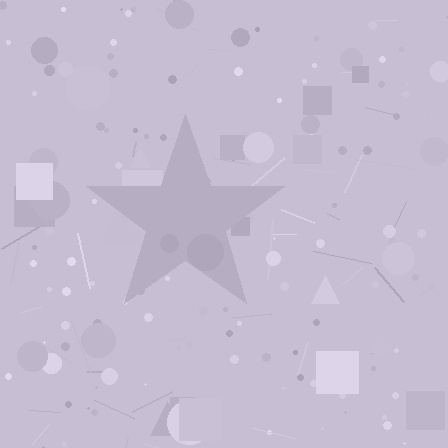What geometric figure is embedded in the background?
A star is embedded in the background.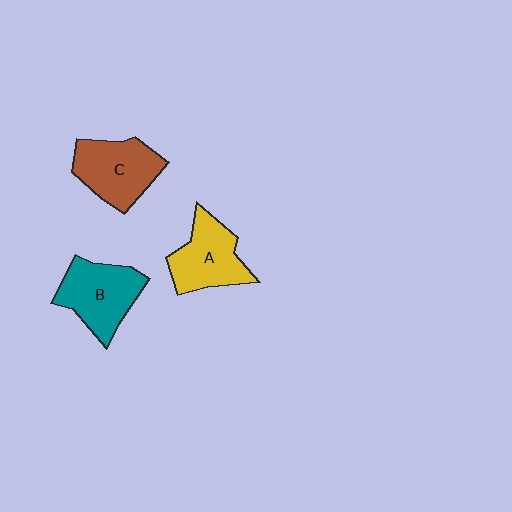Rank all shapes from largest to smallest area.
From largest to smallest: B (teal), C (brown), A (yellow).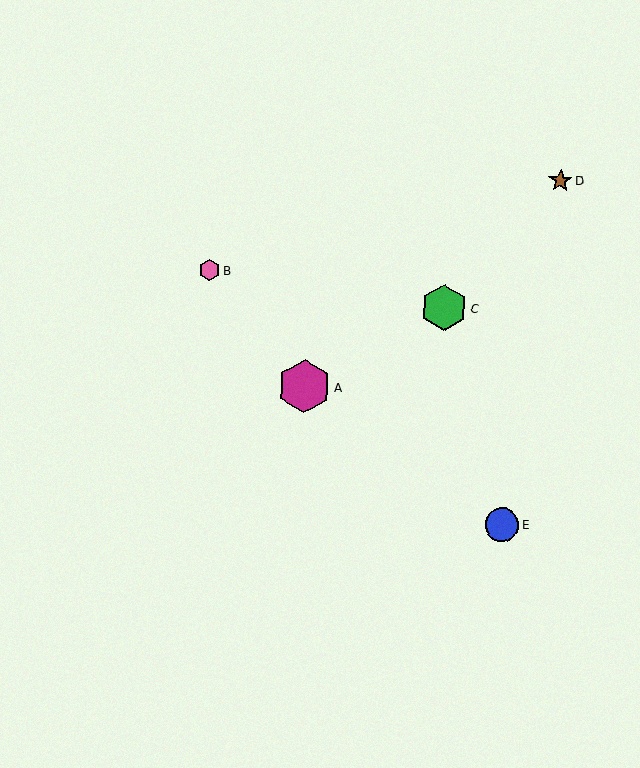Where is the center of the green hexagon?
The center of the green hexagon is at (444, 308).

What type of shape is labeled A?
Shape A is a magenta hexagon.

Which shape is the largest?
The magenta hexagon (labeled A) is the largest.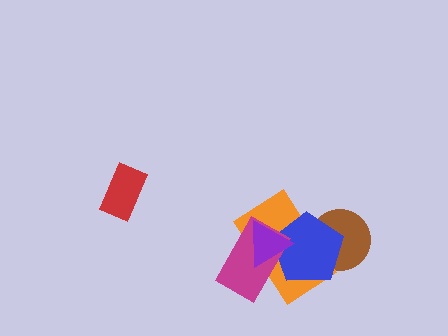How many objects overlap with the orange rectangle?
4 objects overlap with the orange rectangle.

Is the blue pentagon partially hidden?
Yes, it is partially covered by another shape.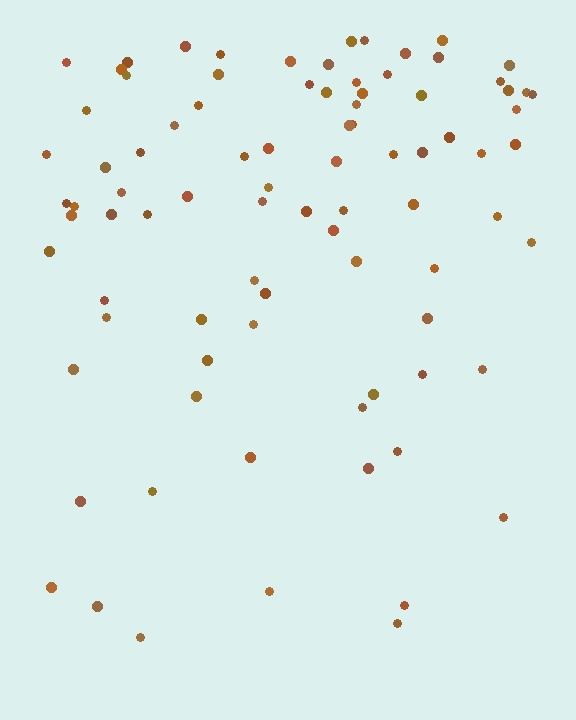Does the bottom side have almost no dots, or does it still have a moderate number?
Still a moderate number, just noticeably fewer than the top.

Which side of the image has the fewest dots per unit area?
The bottom.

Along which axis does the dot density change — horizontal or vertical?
Vertical.